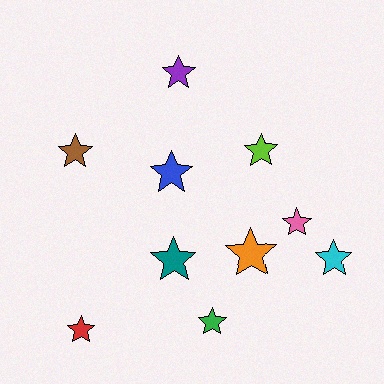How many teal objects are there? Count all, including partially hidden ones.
There is 1 teal object.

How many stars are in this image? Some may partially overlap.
There are 10 stars.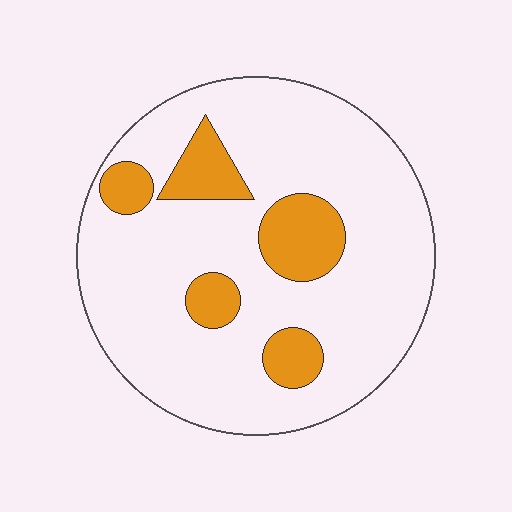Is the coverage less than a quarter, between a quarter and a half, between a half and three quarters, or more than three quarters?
Less than a quarter.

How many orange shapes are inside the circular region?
5.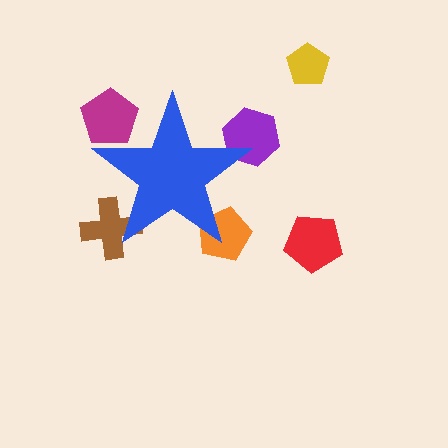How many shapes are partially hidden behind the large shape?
4 shapes are partially hidden.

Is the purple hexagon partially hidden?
Yes, the purple hexagon is partially hidden behind the blue star.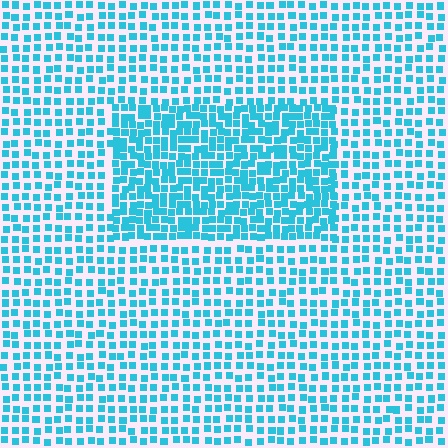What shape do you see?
I see a rectangle.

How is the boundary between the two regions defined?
The boundary is defined by a change in element density (approximately 1.8x ratio). All elements are the same color, size, and shape.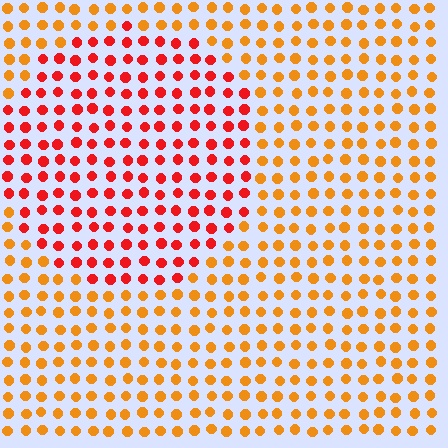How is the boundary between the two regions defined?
The boundary is defined purely by a slight shift in hue (about 36 degrees). Spacing, size, and orientation are identical on both sides.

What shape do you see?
I see a circle.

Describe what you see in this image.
The image is filled with small orange elements in a uniform arrangement. A circle-shaped region is visible where the elements are tinted to a slightly different hue, forming a subtle color boundary.